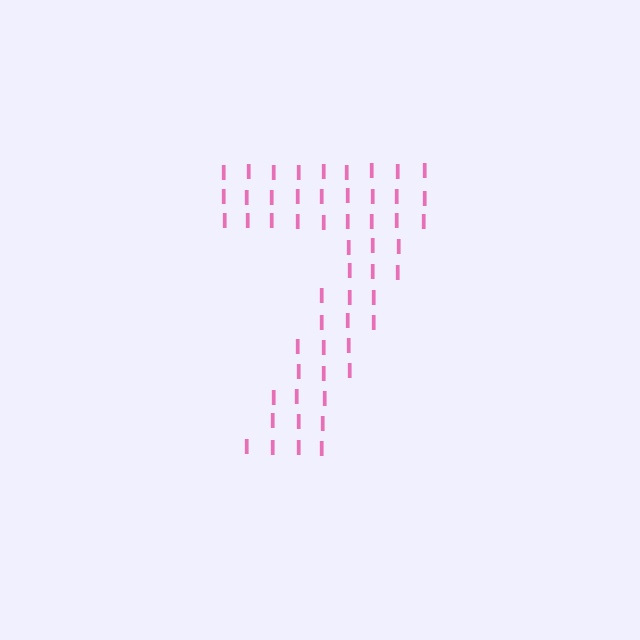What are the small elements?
The small elements are letter I's.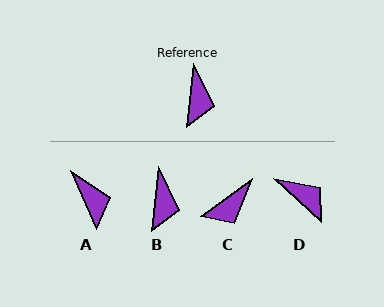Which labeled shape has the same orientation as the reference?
B.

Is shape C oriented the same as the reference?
No, it is off by about 47 degrees.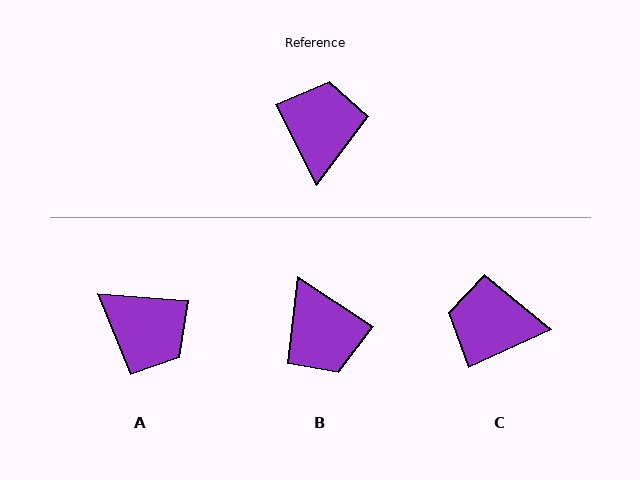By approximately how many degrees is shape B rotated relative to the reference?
Approximately 150 degrees clockwise.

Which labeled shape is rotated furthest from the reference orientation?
B, about 150 degrees away.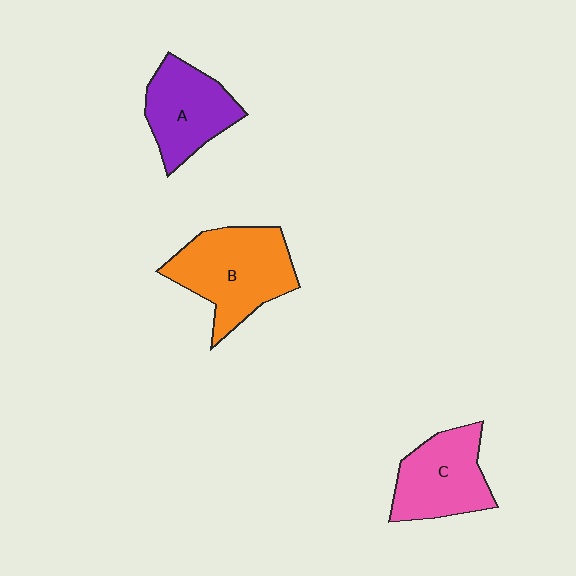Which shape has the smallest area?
Shape A (purple).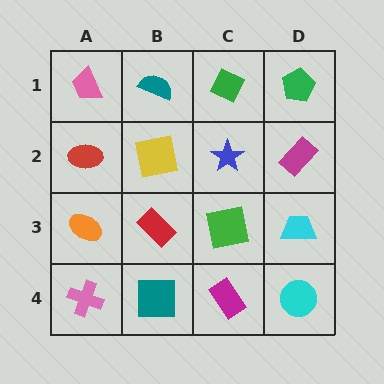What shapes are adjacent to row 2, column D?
A green pentagon (row 1, column D), a cyan trapezoid (row 3, column D), a blue star (row 2, column C).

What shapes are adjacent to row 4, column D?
A cyan trapezoid (row 3, column D), a magenta rectangle (row 4, column C).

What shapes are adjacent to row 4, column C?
A green square (row 3, column C), a teal square (row 4, column B), a cyan circle (row 4, column D).